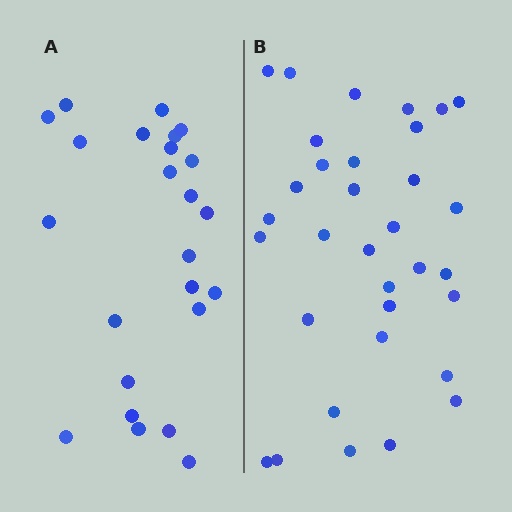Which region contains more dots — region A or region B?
Region B (the right region) has more dots.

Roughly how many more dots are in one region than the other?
Region B has roughly 8 or so more dots than region A.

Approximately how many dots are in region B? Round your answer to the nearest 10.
About 30 dots. (The exact count is 33, which rounds to 30.)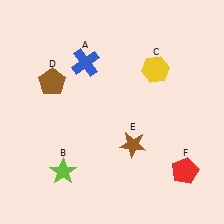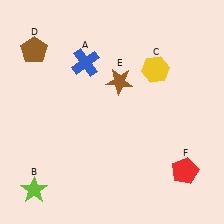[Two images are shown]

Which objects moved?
The objects that moved are: the lime star (B), the brown pentagon (D), the brown star (E).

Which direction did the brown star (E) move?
The brown star (E) moved up.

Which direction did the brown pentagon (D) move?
The brown pentagon (D) moved up.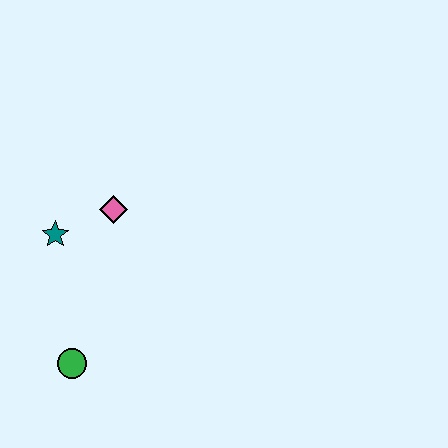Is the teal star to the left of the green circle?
Yes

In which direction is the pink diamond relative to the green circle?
The pink diamond is above the green circle.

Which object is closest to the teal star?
The pink diamond is closest to the teal star.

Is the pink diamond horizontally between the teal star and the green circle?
No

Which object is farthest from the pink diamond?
The green circle is farthest from the pink diamond.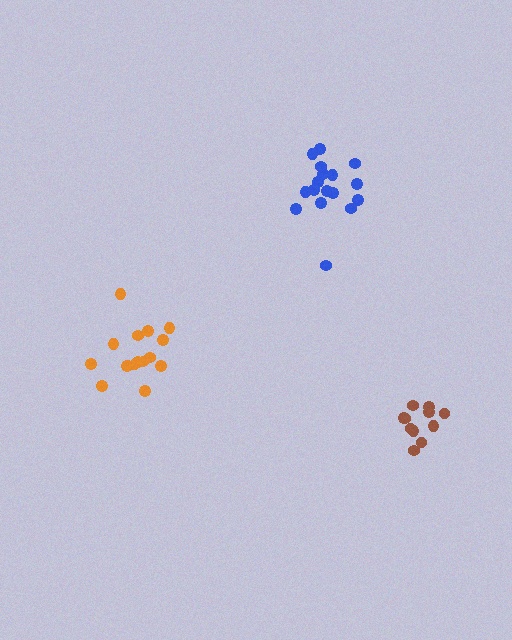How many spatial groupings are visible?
There are 3 spatial groupings.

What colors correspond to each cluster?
The clusters are colored: brown, blue, orange.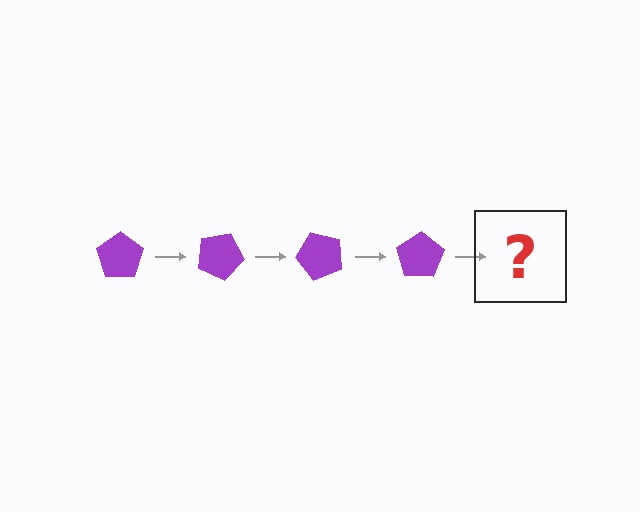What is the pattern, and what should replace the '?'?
The pattern is that the pentagon rotates 25 degrees each step. The '?' should be a purple pentagon rotated 100 degrees.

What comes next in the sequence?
The next element should be a purple pentagon rotated 100 degrees.